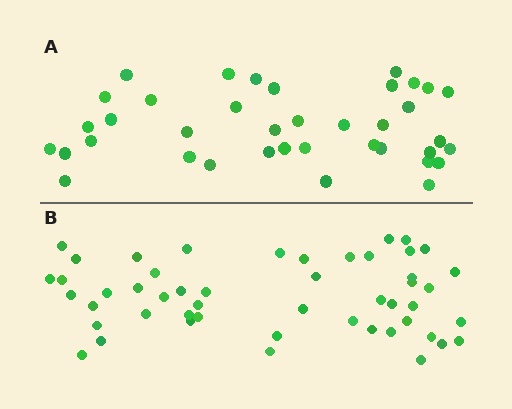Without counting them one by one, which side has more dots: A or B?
Region B (the bottom region) has more dots.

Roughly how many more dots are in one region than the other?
Region B has roughly 12 or so more dots than region A.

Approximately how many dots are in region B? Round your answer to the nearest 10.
About 50 dots.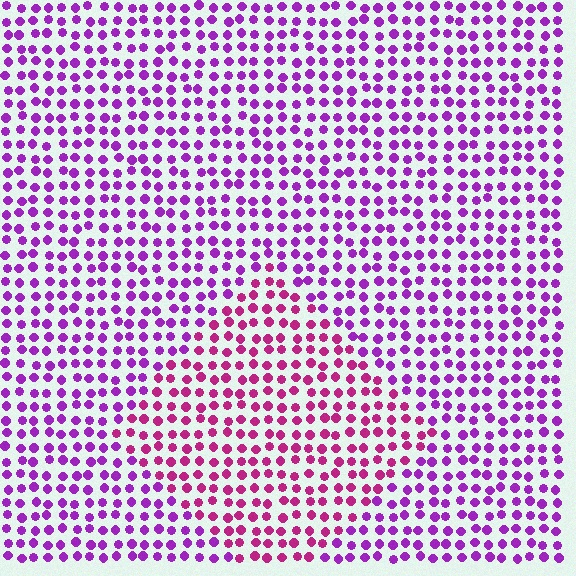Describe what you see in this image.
The image is filled with small purple elements in a uniform arrangement. A diamond-shaped region is visible where the elements are tinted to a slightly different hue, forming a subtle color boundary.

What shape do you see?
I see a diamond.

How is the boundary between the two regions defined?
The boundary is defined purely by a slight shift in hue (about 34 degrees). Spacing, size, and orientation are identical on both sides.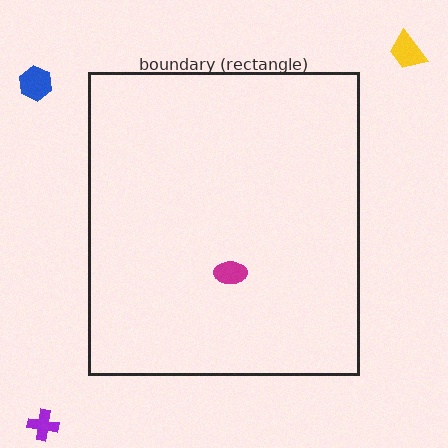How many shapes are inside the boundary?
1 inside, 3 outside.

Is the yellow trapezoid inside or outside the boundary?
Outside.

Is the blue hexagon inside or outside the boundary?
Outside.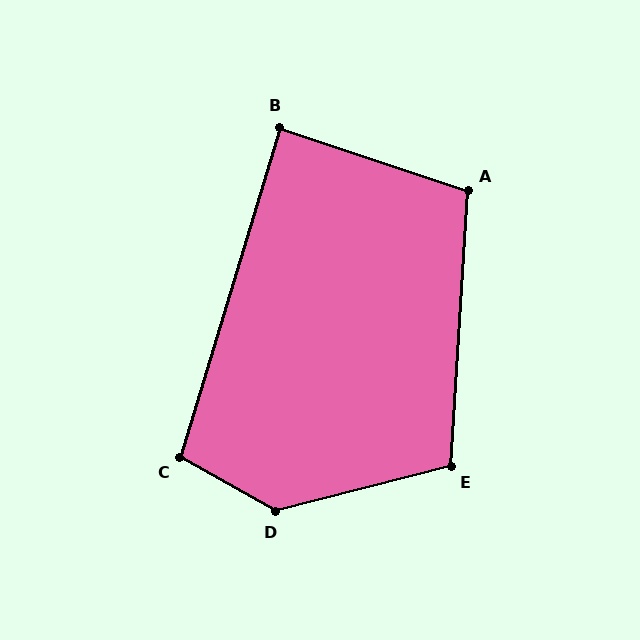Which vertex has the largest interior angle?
D, at approximately 136 degrees.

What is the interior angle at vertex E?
Approximately 108 degrees (obtuse).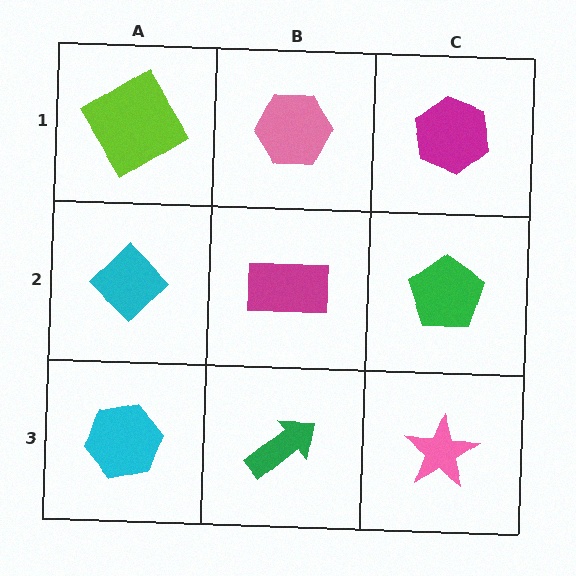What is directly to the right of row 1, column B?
A magenta hexagon.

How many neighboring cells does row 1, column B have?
3.